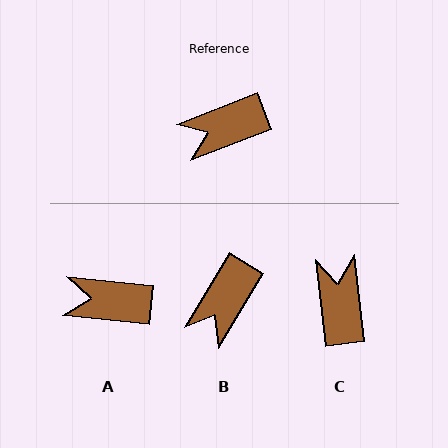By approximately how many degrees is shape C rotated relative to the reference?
Approximately 104 degrees clockwise.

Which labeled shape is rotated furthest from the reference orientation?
C, about 104 degrees away.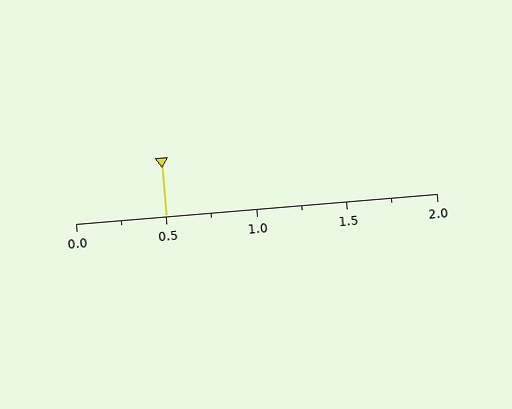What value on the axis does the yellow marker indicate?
The marker indicates approximately 0.5.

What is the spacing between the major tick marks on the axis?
The major ticks are spaced 0.5 apart.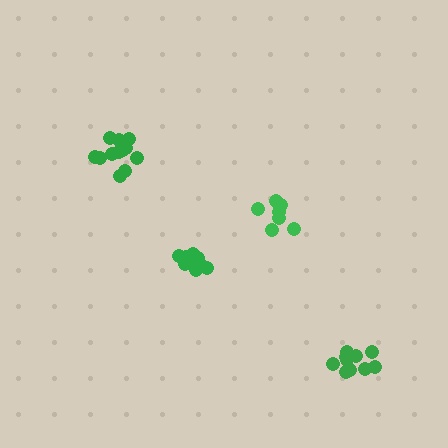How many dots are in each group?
Group 1: 10 dots, Group 2: 10 dots, Group 3: 12 dots, Group 4: 8 dots (40 total).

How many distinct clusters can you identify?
There are 4 distinct clusters.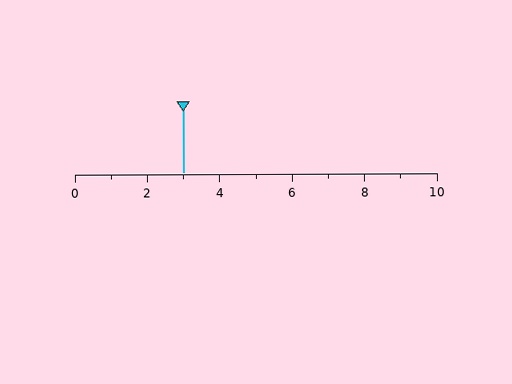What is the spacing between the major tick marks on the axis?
The major ticks are spaced 2 apart.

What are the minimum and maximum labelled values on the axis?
The axis runs from 0 to 10.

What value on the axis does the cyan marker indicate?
The marker indicates approximately 3.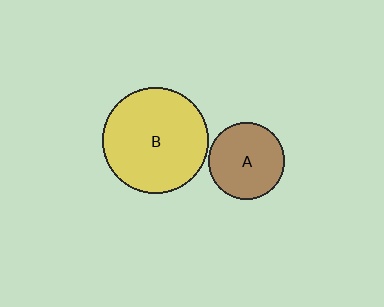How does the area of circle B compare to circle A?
Approximately 1.9 times.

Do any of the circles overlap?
No, none of the circles overlap.